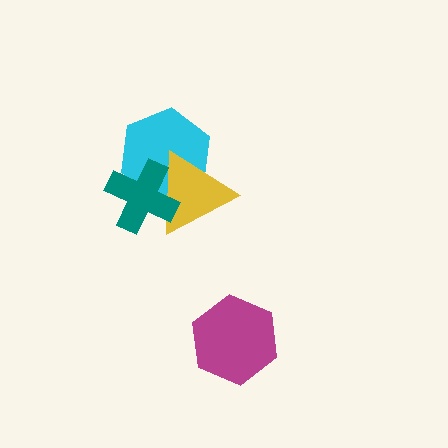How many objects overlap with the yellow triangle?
2 objects overlap with the yellow triangle.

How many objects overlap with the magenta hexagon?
0 objects overlap with the magenta hexagon.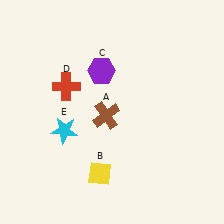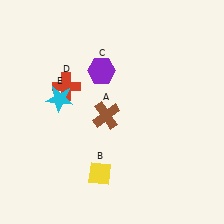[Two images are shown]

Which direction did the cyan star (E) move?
The cyan star (E) moved up.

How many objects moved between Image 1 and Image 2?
1 object moved between the two images.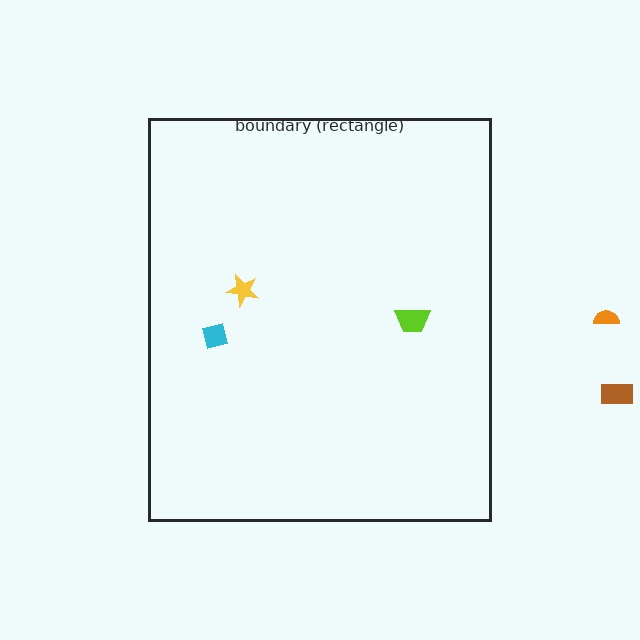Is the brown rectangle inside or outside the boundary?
Outside.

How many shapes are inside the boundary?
3 inside, 2 outside.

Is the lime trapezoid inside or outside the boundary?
Inside.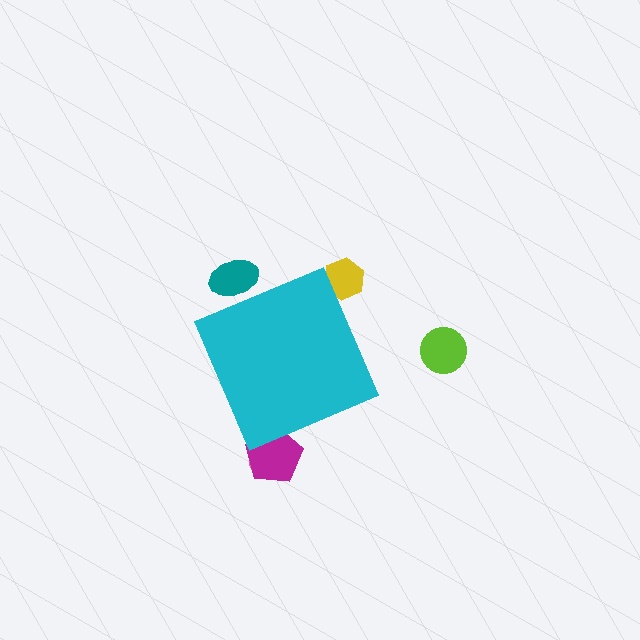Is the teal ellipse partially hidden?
Yes, the teal ellipse is partially hidden behind the cyan diamond.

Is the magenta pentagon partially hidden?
Yes, the magenta pentagon is partially hidden behind the cyan diamond.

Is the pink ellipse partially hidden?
Yes, the pink ellipse is partially hidden behind the cyan diamond.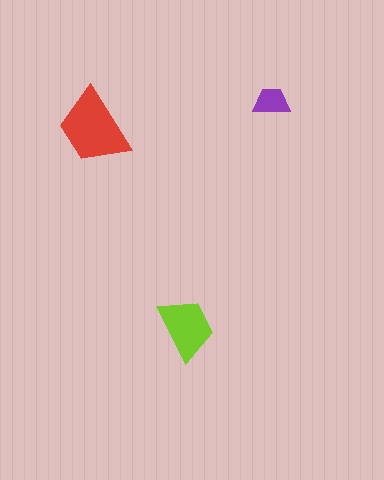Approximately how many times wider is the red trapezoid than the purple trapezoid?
About 2 times wider.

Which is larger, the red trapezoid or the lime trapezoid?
The red one.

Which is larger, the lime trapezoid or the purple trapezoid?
The lime one.